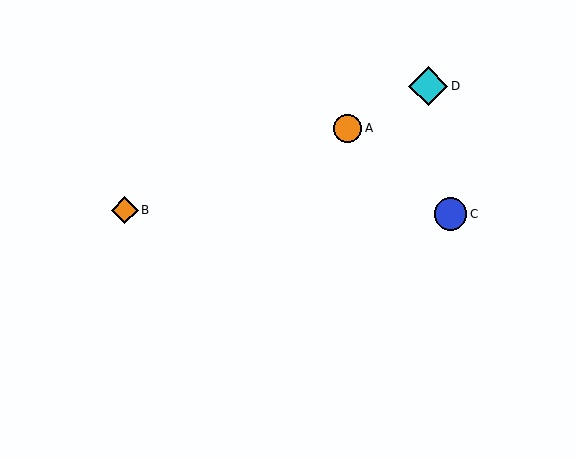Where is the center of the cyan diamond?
The center of the cyan diamond is at (428, 86).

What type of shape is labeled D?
Shape D is a cyan diamond.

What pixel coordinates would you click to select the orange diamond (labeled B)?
Click at (125, 210) to select the orange diamond B.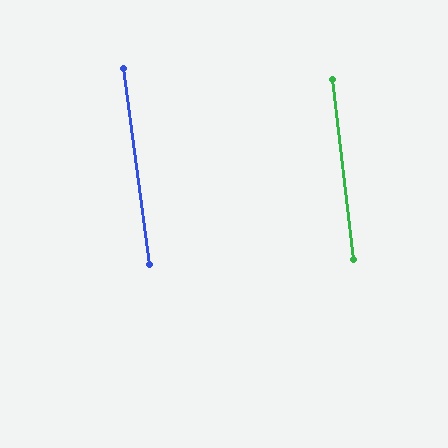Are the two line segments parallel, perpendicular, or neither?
Parallel — their directions differ by only 1.1°.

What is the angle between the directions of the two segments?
Approximately 1 degree.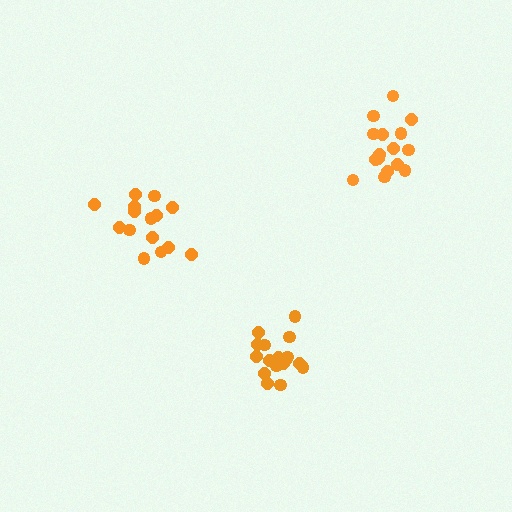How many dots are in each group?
Group 1: 17 dots, Group 2: 15 dots, Group 3: 16 dots (48 total).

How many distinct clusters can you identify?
There are 3 distinct clusters.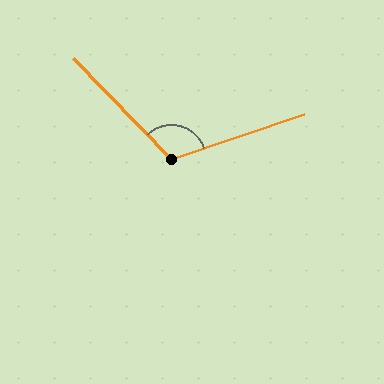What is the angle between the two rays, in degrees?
Approximately 115 degrees.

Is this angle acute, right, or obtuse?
It is obtuse.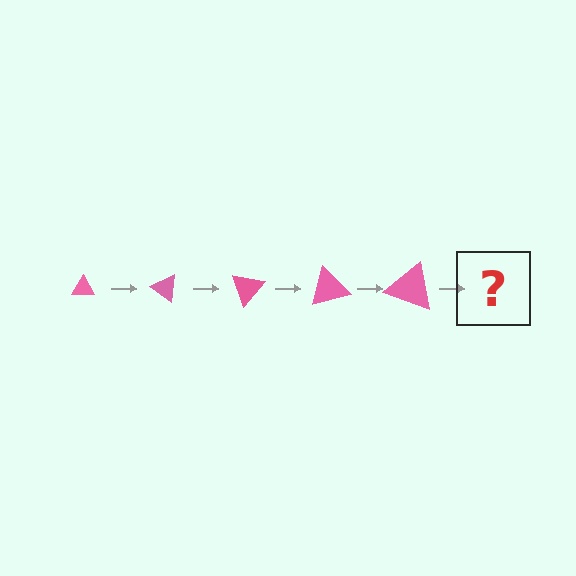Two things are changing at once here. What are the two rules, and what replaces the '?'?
The two rules are that the triangle grows larger each step and it rotates 35 degrees each step. The '?' should be a triangle, larger than the previous one and rotated 175 degrees from the start.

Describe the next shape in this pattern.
It should be a triangle, larger than the previous one and rotated 175 degrees from the start.